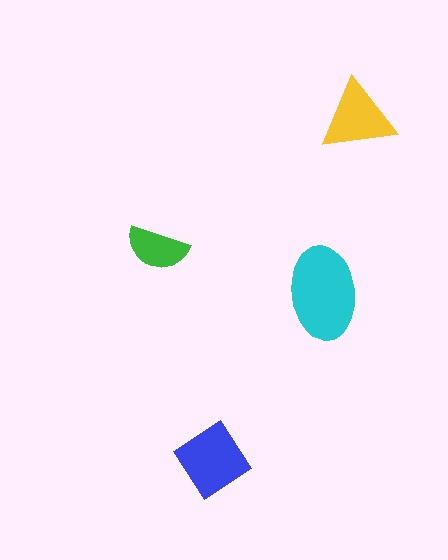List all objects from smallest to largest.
The green semicircle, the yellow triangle, the blue diamond, the cyan ellipse.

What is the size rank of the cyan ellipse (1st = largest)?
1st.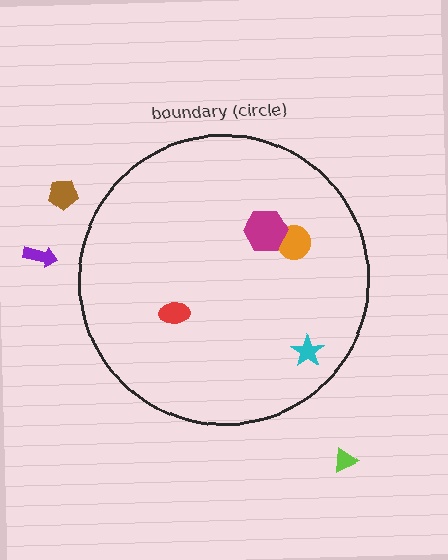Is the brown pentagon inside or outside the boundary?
Outside.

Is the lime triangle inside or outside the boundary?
Outside.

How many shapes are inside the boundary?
4 inside, 3 outside.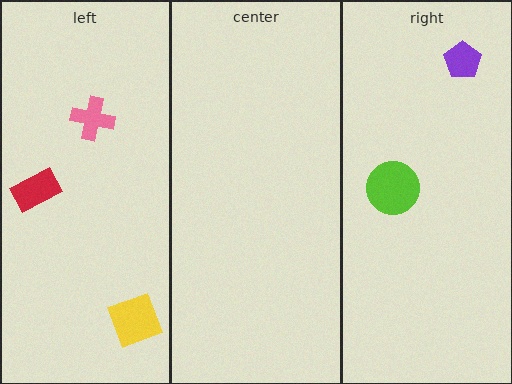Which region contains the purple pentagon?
The right region.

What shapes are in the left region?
The red rectangle, the yellow square, the pink cross.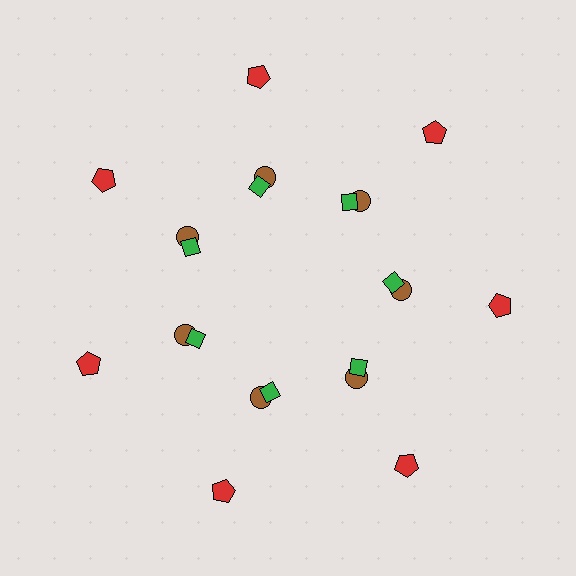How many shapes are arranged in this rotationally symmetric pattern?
There are 21 shapes, arranged in 7 groups of 3.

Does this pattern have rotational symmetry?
Yes, this pattern has 7-fold rotational symmetry. It looks the same after rotating 51 degrees around the center.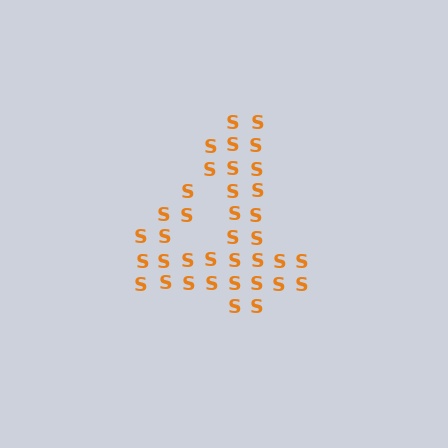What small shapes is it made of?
It is made of small letter S's.